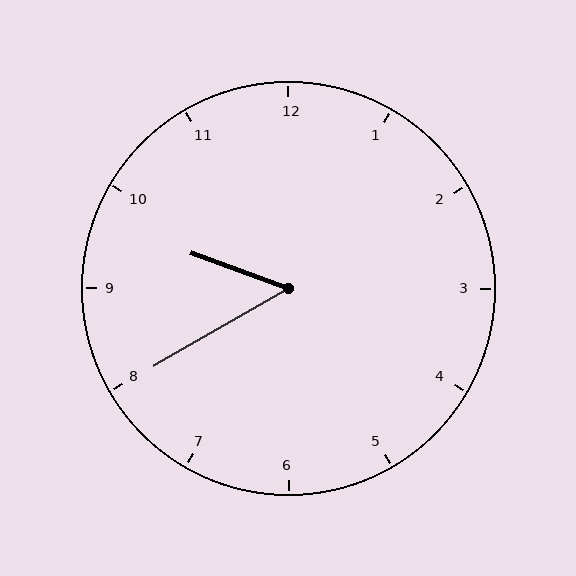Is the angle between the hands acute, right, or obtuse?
It is acute.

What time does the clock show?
9:40.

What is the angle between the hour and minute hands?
Approximately 50 degrees.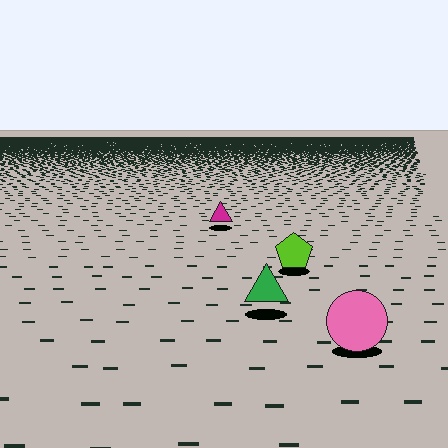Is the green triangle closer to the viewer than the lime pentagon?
Yes. The green triangle is closer — you can tell from the texture gradient: the ground texture is coarser near it.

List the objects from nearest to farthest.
From nearest to farthest: the pink circle, the green triangle, the lime pentagon, the magenta triangle.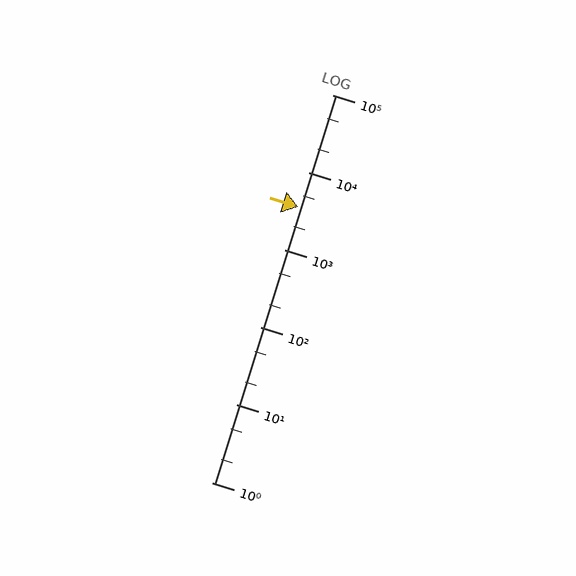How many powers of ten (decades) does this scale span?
The scale spans 5 decades, from 1 to 100000.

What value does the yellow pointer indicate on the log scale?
The pointer indicates approximately 3600.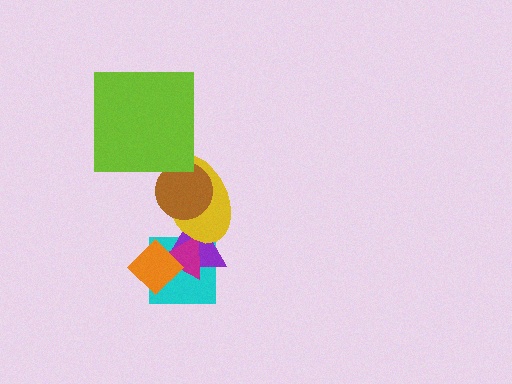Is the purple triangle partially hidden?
Yes, it is partially covered by another shape.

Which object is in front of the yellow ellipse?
The brown circle is in front of the yellow ellipse.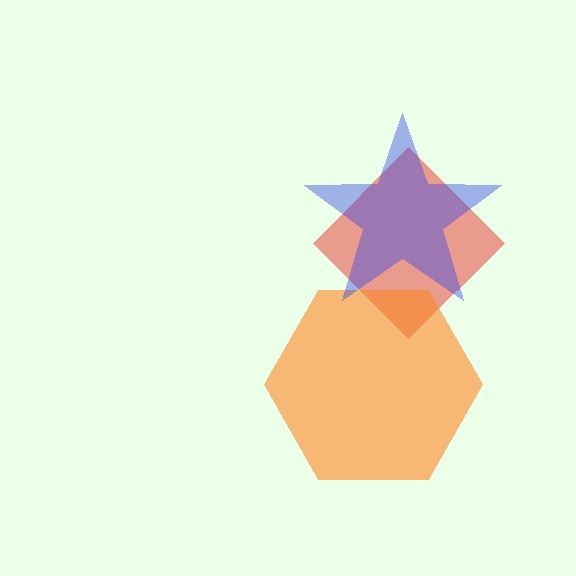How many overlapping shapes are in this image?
There are 3 overlapping shapes in the image.